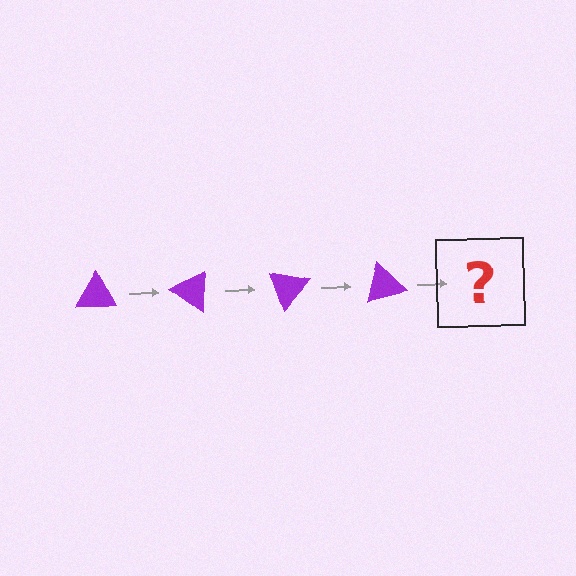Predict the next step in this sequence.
The next step is a purple triangle rotated 140 degrees.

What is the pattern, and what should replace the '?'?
The pattern is that the triangle rotates 35 degrees each step. The '?' should be a purple triangle rotated 140 degrees.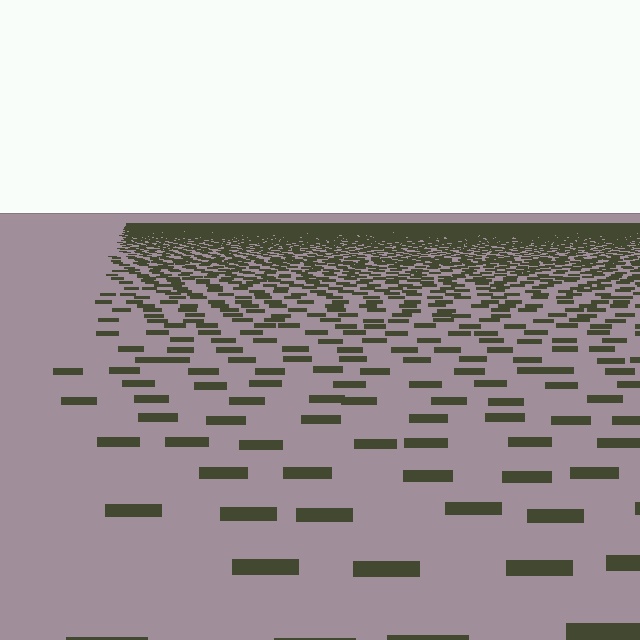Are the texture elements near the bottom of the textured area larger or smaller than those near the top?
Larger. Near the bottom, elements are closer to the viewer and appear at a bigger on-screen size.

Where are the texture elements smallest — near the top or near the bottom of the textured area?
Near the top.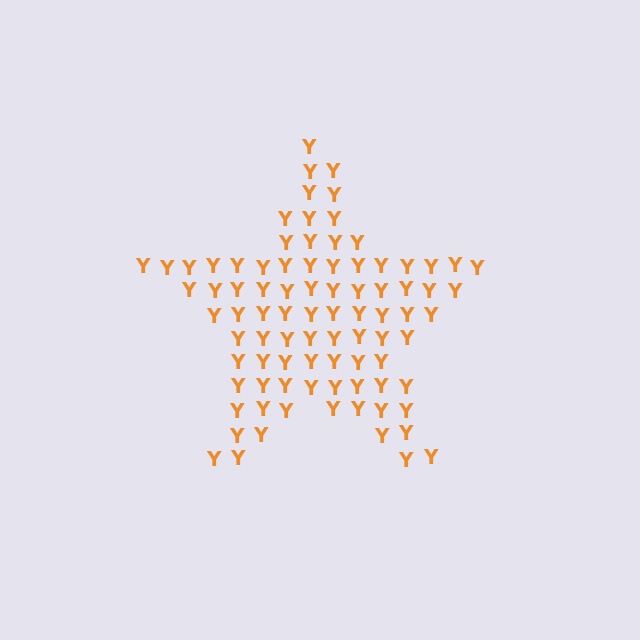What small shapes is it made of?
It is made of small letter Y's.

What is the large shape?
The large shape is a star.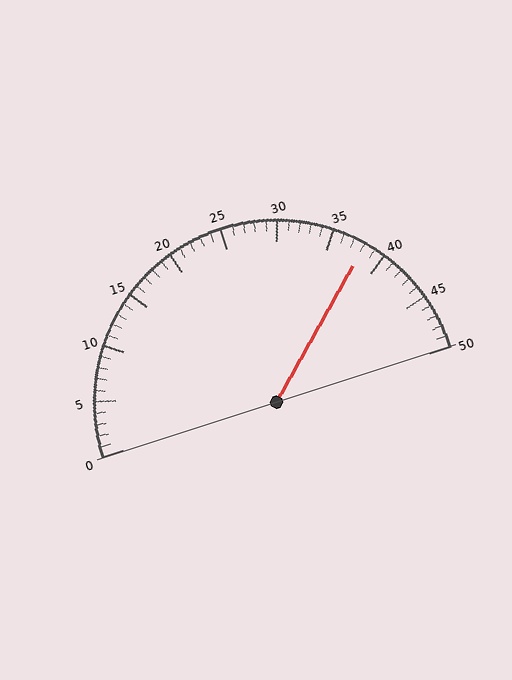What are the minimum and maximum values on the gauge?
The gauge ranges from 0 to 50.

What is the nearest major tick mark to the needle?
The nearest major tick mark is 40.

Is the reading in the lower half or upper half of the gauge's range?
The reading is in the upper half of the range (0 to 50).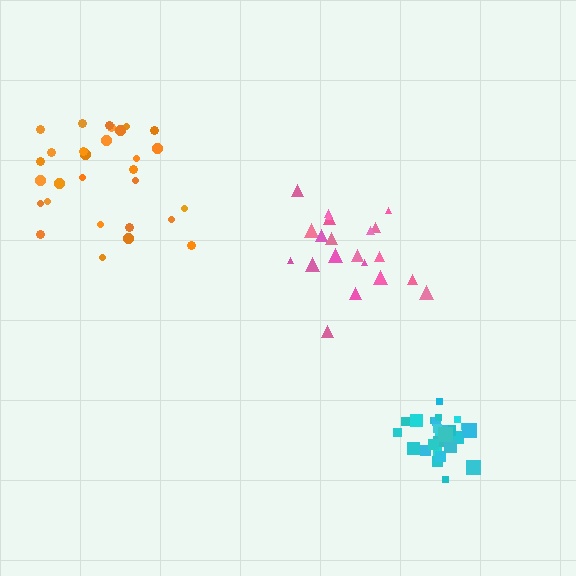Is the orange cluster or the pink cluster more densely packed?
Orange.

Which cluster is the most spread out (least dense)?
Pink.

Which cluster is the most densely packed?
Cyan.